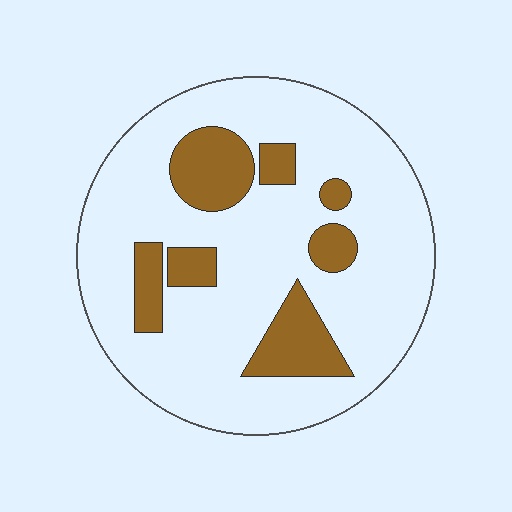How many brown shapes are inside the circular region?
7.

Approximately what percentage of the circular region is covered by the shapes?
Approximately 20%.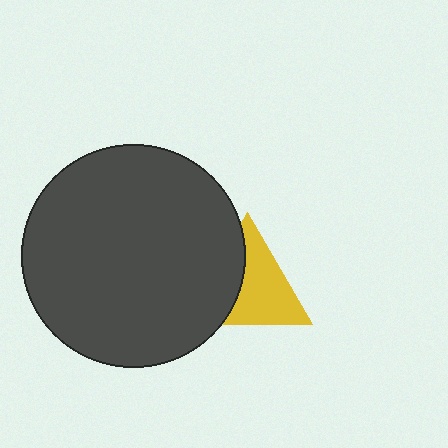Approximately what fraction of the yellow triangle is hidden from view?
Roughly 39% of the yellow triangle is hidden behind the dark gray circle.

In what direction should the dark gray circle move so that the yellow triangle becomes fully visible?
The dark gray circle should move left. That is the shortest direction to clear the overlap and leave the yellow triangle fully visible.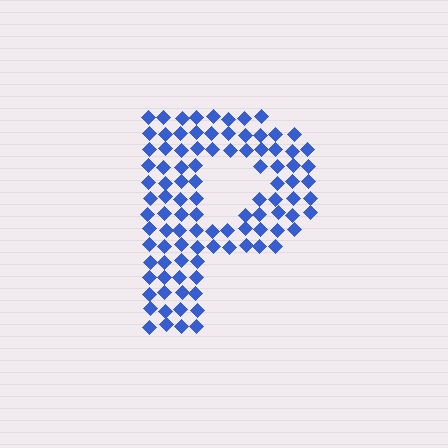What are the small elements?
The small elements are diamonds.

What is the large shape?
The large shape is the letter P.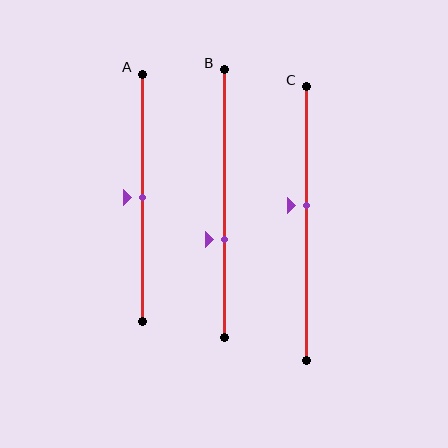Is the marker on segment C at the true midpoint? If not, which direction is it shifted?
No, the marker on segment C is shifted upward by about 7% of the segment length.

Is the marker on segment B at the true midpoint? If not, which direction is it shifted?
No, the marker on segment B is shifted downward by about 13% of the segment length.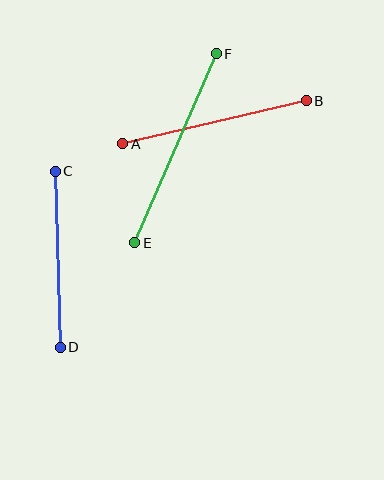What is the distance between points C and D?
The distance is approximately 176 pixels.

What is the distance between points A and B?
The distance is approximately 188 pixels.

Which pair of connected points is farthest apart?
Points E and F are farthest apart.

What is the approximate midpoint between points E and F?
The midpoint is at approximately (175, 148) pixels.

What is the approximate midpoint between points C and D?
The midpoint is at approximately (58, 259) pixels.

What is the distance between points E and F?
The distance is approximately 206 pixels.